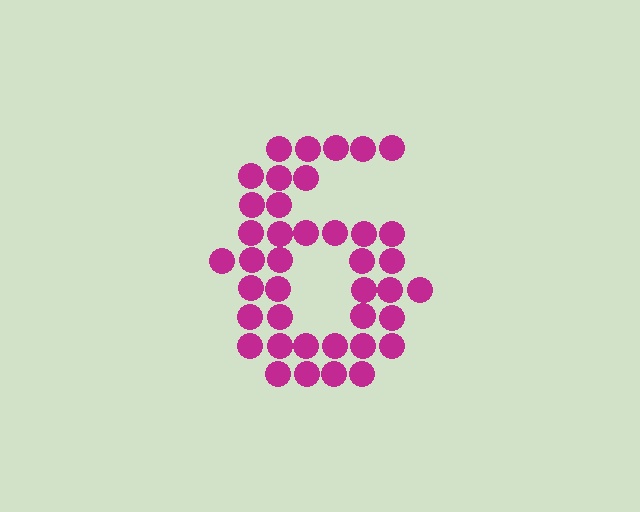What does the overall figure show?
The overall figure shows the digit 6.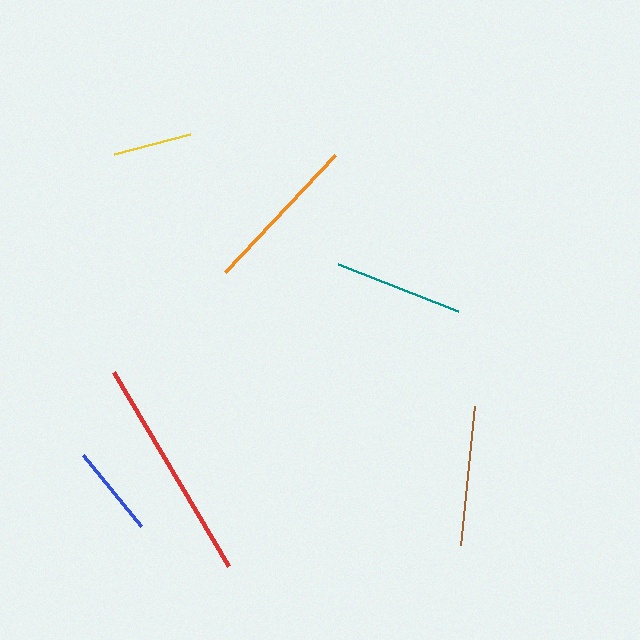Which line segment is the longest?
The red line is the longest at approximately 225 pixels.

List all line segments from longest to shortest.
From longest to shortest: red, orange, brown, teal, blue, yellow.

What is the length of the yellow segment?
The yellow segment is approximately 79 pixels long.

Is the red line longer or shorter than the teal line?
The red line is longer than the teal line.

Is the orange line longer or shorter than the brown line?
The orange line is longer than the brown line.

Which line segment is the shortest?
The yellow line is the shortest at approximately 79 pixels.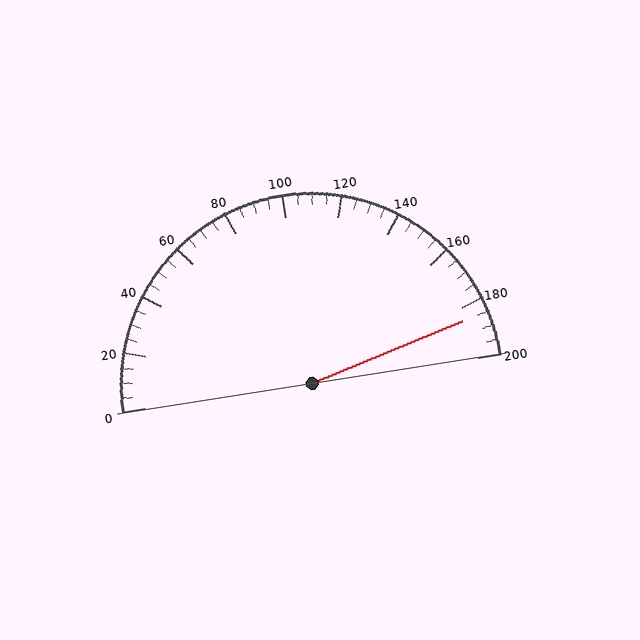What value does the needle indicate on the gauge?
The needle indicates approximately 185.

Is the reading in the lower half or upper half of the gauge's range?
The reading is in the upper half of the range (0 to 200).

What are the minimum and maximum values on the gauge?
The gauge ranges from 0 to 200.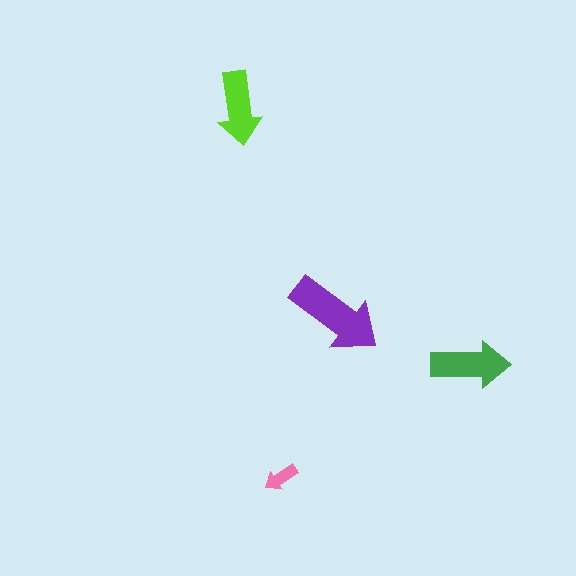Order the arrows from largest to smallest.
the purple one, the green one, the lime one, the pink one.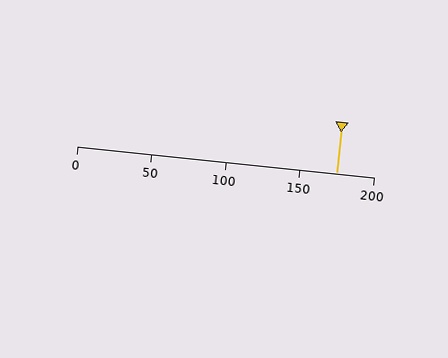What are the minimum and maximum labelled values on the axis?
The axis runs from 0 to 200.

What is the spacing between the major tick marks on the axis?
The major ticks are spaced 50 apart.